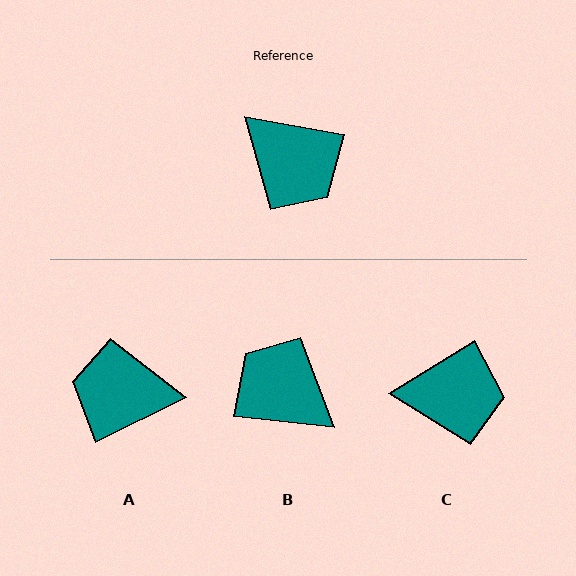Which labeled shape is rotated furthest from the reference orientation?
B, about 175 degrees away.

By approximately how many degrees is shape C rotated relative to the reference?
Approximately 42 degrees counter-clockwise.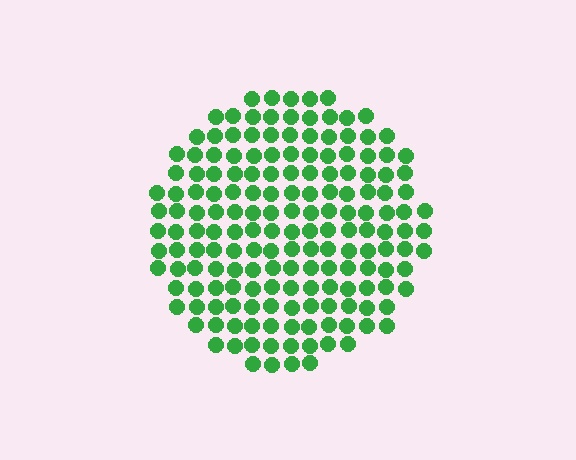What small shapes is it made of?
It is made of small circles.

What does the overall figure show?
The overall figure shows a circle.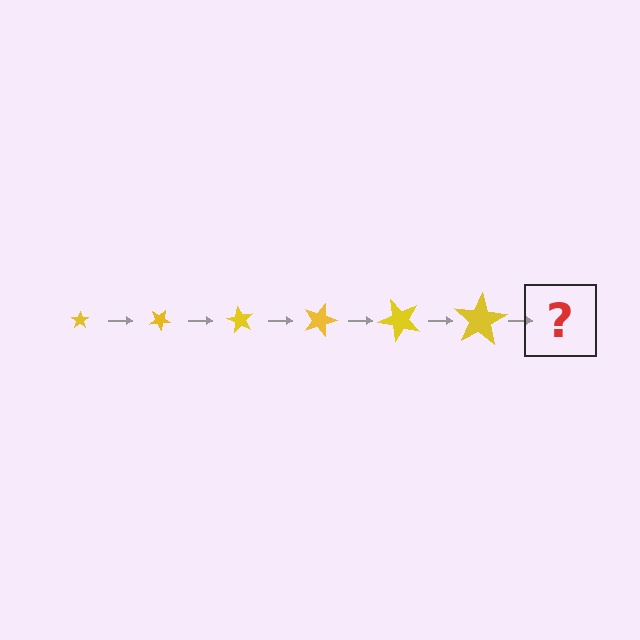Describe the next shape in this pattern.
It should be a star, larger than the previous one and rotated 180 degrees from the start.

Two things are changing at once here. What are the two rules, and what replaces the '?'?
The two rules are that the star grows larger each step and it rotates 30 degrees each step. The '?' should be a star, larger than the previous one and rotated 180 degrees from the start.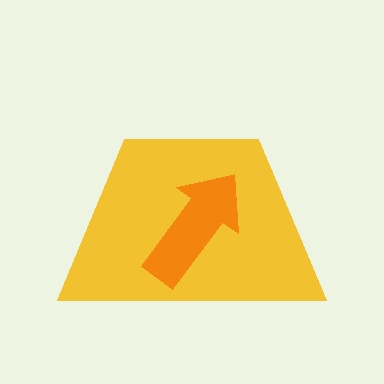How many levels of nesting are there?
2.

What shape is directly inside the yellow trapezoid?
The orange arrow.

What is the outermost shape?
The yellow trapezoid.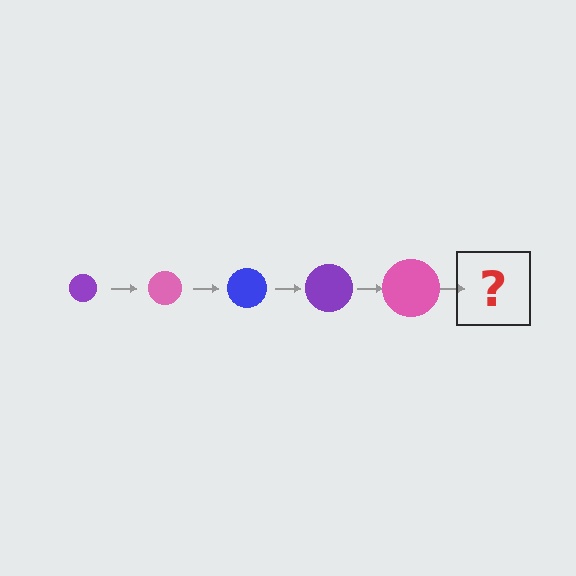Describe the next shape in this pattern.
It should be a blue circle, larger than the previous one.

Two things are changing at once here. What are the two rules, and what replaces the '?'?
The two rules are that the circle grows larger each step and the color cycles through purple, pink, and blue. The '?' should be a blue circle, larger than the previous one.